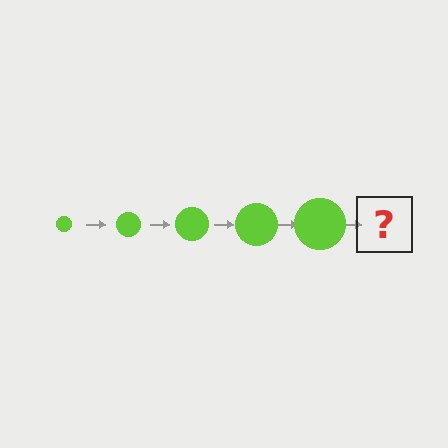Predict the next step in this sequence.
The next step is a lime circle, larger than the previous one.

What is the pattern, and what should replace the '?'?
The pattern is that the circle gets progressively larger each step. The '?' should be a lime circle, larger than the previous one.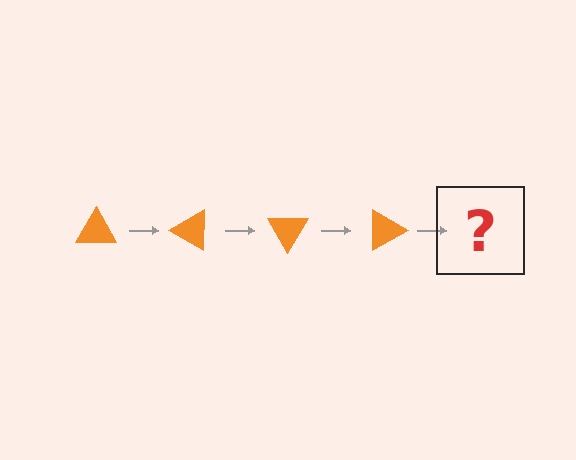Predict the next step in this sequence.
The next step is an orange triangle rotated 120 degrees.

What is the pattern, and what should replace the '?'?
The pattern is that the triangle rotates 30 degrees each step. The '?' should be an orange triangle rotated 120 degrees.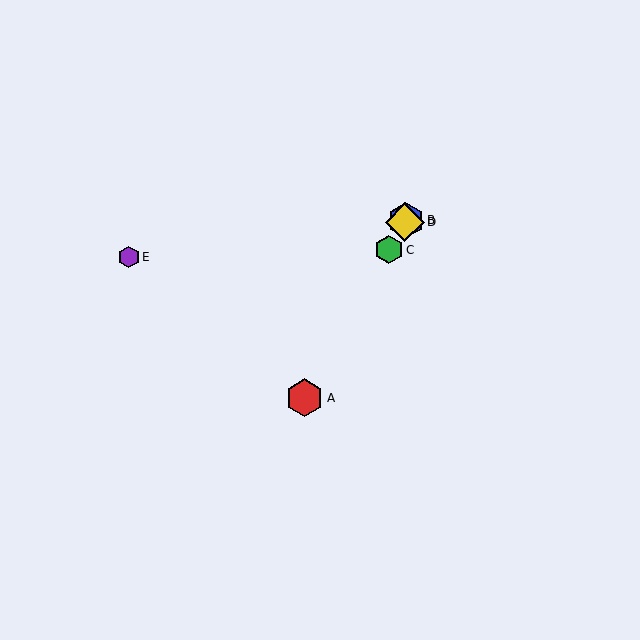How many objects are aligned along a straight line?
4 objects (A, B, C, D) are aligned along a straight line.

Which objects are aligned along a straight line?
Objects A, B, C, D are aligned along a straight line.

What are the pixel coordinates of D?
Object D is at (405, 222).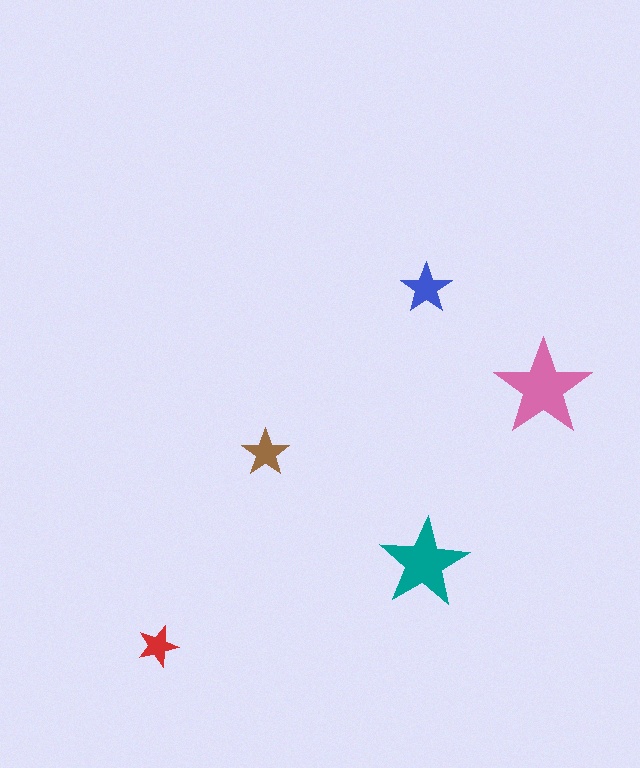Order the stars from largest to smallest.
the pink one, the teal one, the blue one, the brown one, the red one.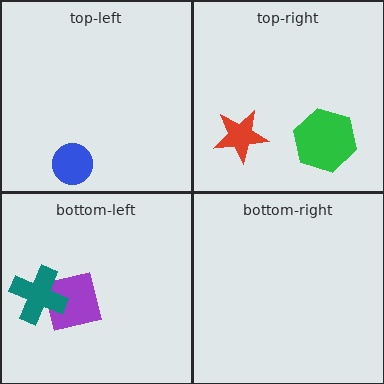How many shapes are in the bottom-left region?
2.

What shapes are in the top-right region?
The red star, the green hexagon.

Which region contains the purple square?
The bottom-left region.